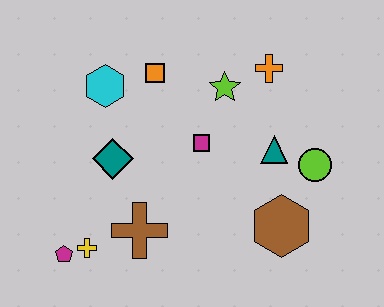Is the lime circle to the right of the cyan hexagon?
Yes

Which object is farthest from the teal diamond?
The lime circle is farthest from the teal diamond.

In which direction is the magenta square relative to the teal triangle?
The magenta square is to the left of the teal triangle.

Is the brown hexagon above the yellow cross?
Yes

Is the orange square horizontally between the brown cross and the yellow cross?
No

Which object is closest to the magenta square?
The lime star is closest to the magenta square.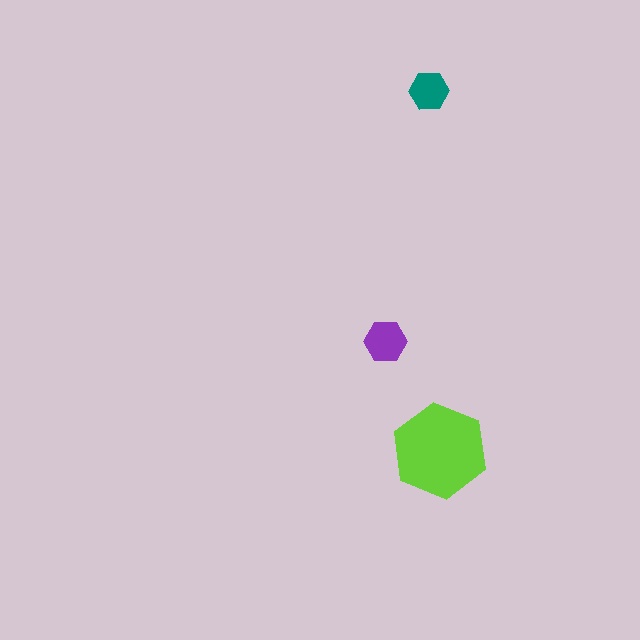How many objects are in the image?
There are 3 objects in the image.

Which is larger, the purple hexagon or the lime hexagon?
The lime one.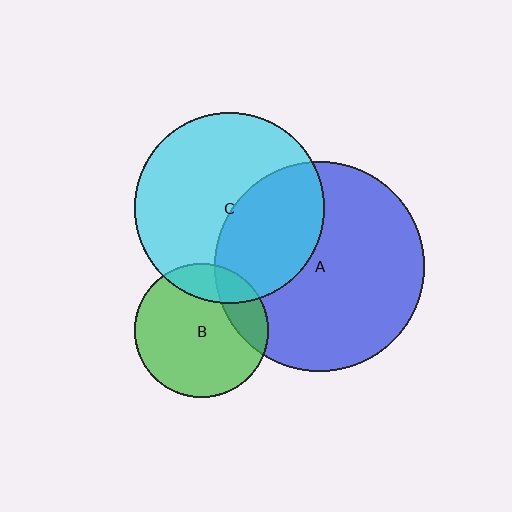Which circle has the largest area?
Circle A (blue).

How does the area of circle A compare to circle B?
Approximately 2.4 times.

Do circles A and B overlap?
Yes.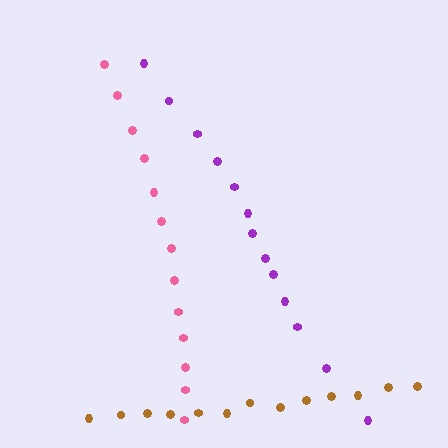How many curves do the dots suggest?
There are 3 distinct paths.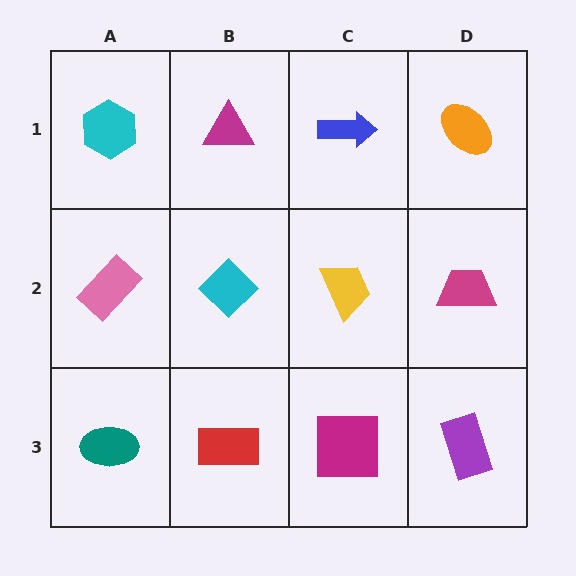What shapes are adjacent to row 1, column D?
A magenta trapezoid (row 2, column D), a blue arrow (row 1, column C).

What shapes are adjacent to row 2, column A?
A cyan hexagon (row 1, column A), a teal ellipse (row 3, column A), a cyan diamond (row 2, column B).